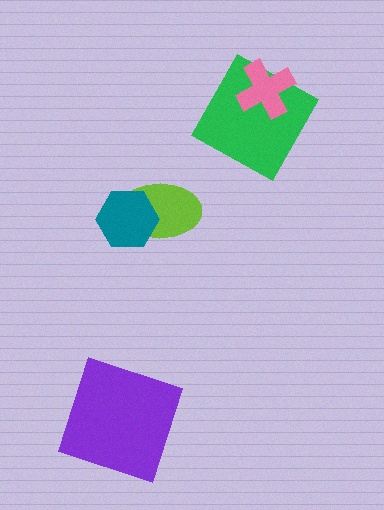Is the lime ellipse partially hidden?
Yes, it is partially covered by another shape.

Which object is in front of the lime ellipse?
The teal hexagon is in front of the lime ellipse.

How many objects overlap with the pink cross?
1 object overlaps with the pink cross.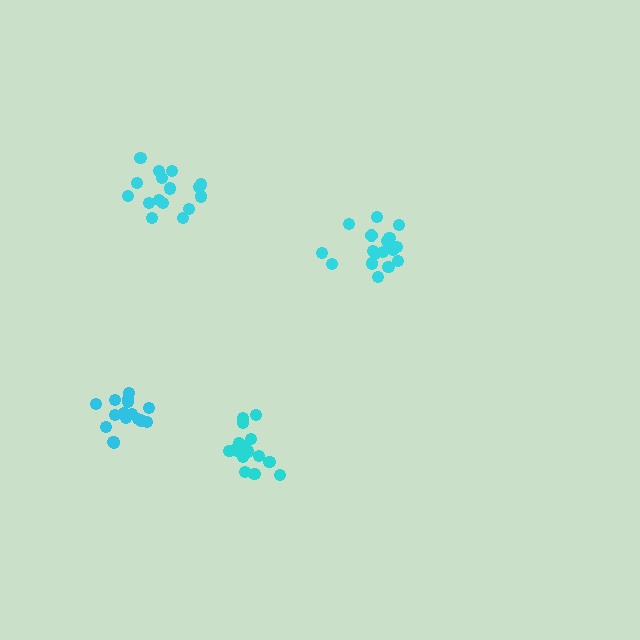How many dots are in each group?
Group 1: 17 dots, Group 2: 18 dots, Group 3: 18 dots, Group 4: 17 dots (70 total).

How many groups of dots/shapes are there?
There are 4 groups.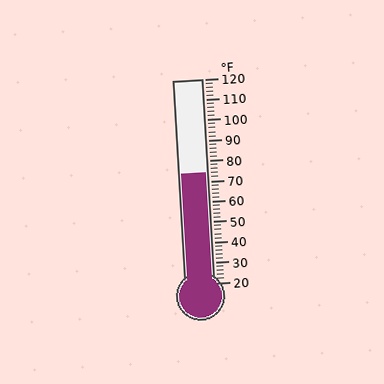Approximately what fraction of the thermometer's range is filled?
The thermometer is filled to approximately 55% of its range.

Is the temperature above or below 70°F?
The temperature is above 70°F.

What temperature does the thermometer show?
The thermometer shows approximately 74°F.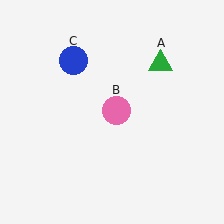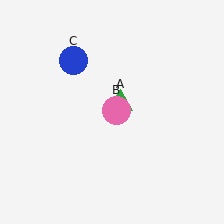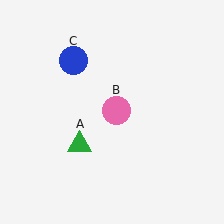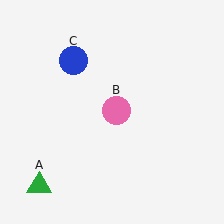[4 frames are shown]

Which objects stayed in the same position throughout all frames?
Pink circle (object B) and blue circle (object C) remained stationary.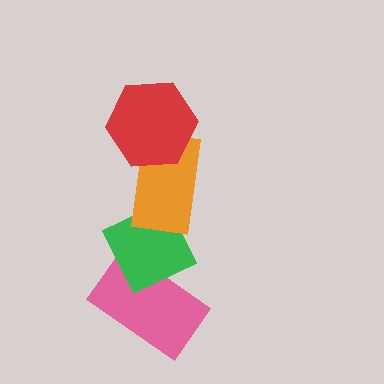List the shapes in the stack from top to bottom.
From top to bottom: the red hexagon, the orange rectangle, the green diamond, the pink rectangle.